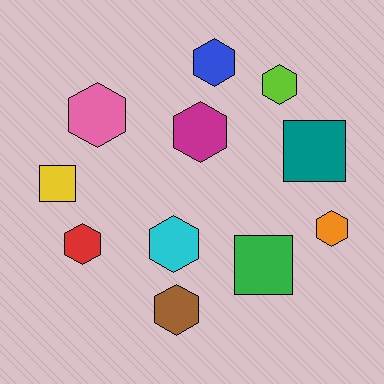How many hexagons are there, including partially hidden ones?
There are 8 hexagons.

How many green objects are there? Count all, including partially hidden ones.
There is 1 green object.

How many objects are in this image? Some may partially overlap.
There are 11 objects.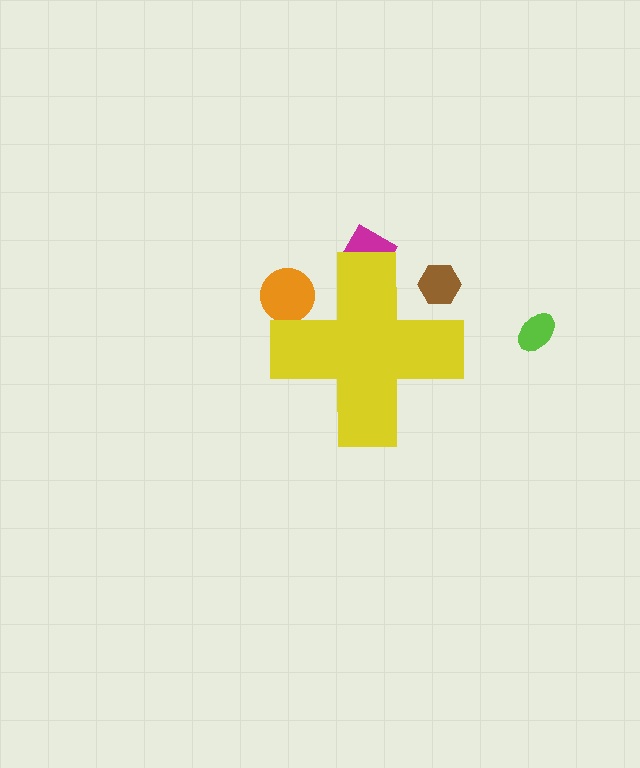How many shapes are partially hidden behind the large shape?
3 shapes are partially hidden.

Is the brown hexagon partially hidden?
Yes, the brown hexagon is partially hidden behind the yellow cross.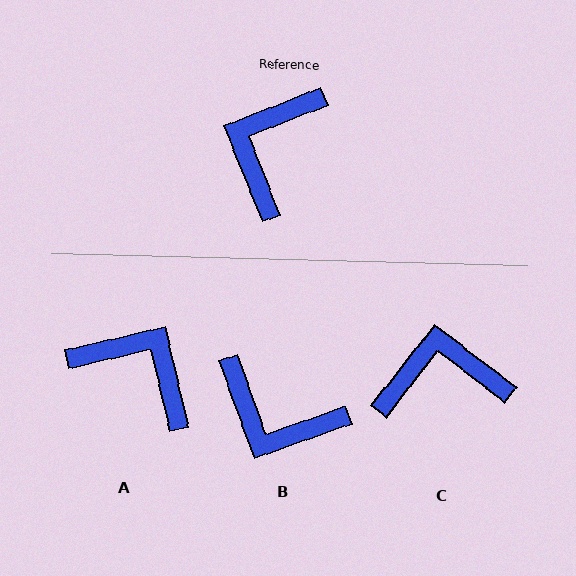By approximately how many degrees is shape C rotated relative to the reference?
Approximately 60 degrees clockwise.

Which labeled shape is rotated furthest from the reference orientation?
A, about 99 degrees away.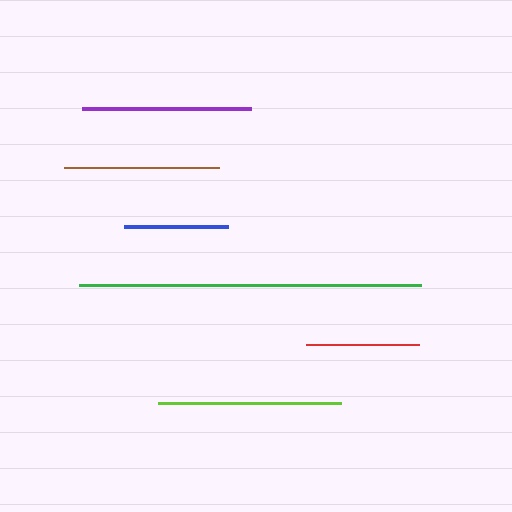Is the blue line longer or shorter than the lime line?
The lime line is longer than the blue line.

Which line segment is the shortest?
The blue line is the shortest at approximately 104 pixels.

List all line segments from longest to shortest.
From longest to shortest: green, lime, purple, brown, red, blue.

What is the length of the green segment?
The green segment is approximately 342 pixels long.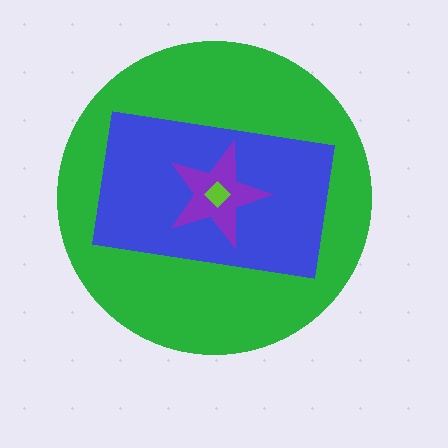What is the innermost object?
The lime diamond.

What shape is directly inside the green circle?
The blue rectangle.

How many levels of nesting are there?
4.